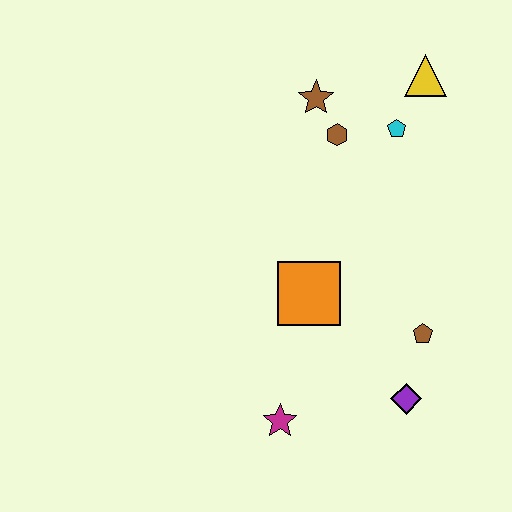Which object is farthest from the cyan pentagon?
The magenta star is farthest from the cyan pentagon.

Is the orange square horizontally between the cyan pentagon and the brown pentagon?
No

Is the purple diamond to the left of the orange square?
No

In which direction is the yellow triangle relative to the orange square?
The yellow triangle is above the orange square.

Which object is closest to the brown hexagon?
The brown star is closest to the brown hexagon.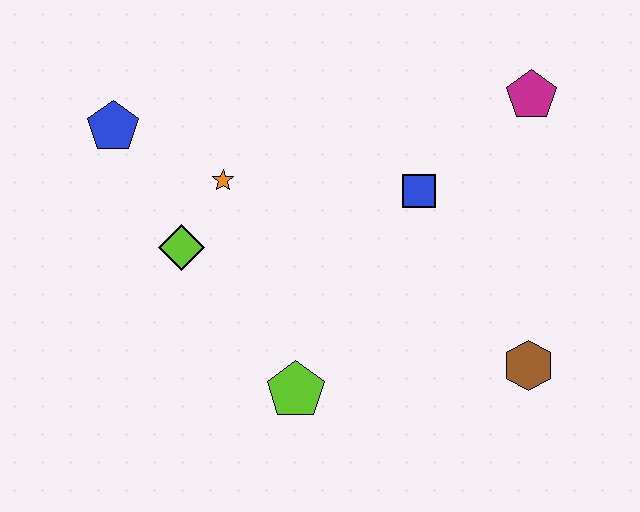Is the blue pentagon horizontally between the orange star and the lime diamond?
No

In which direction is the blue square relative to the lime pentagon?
The blue square is above the lime pentagon.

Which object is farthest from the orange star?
The brown hexagon is farthest from the orange star.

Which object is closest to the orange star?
The lime diamond is closest to the orange star.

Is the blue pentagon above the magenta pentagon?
No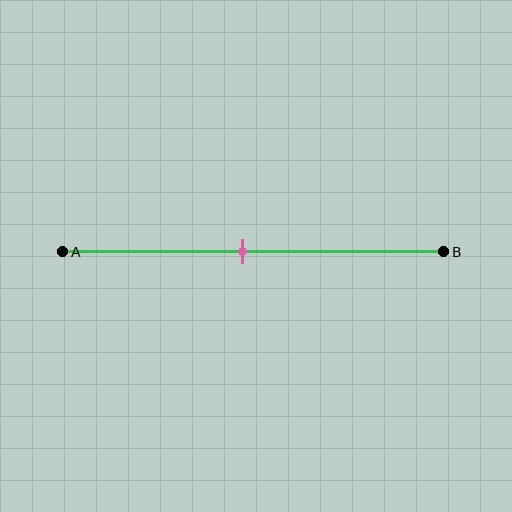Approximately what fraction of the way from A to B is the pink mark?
The pink mark is approximately 45% of the way from A to B.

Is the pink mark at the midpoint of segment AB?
Yes, the mark is approximately at the midpoint.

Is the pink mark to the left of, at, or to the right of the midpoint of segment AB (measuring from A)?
The pink mark is approximately at the midpoint of segment AB.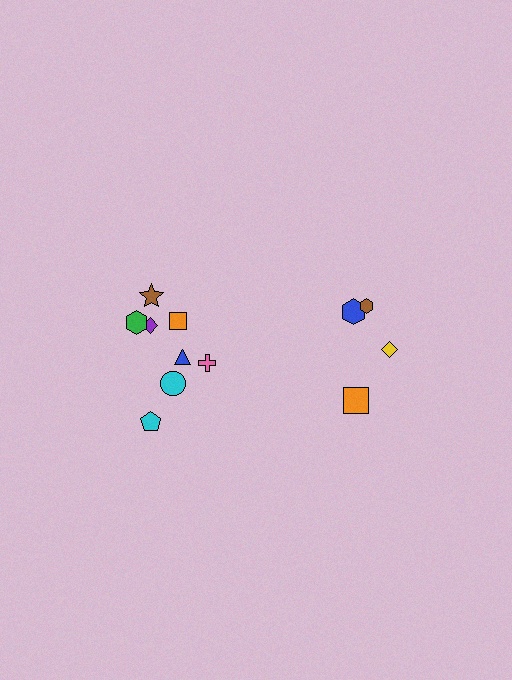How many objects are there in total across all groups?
There are 12 objects.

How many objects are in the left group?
There are 8 objects.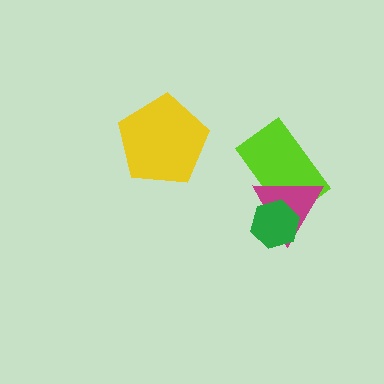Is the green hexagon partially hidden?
No, no other shape covers it.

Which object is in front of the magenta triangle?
The green hexagon is in front of the magenta triangle.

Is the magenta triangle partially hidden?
Yes, it is partially covered by another shape.